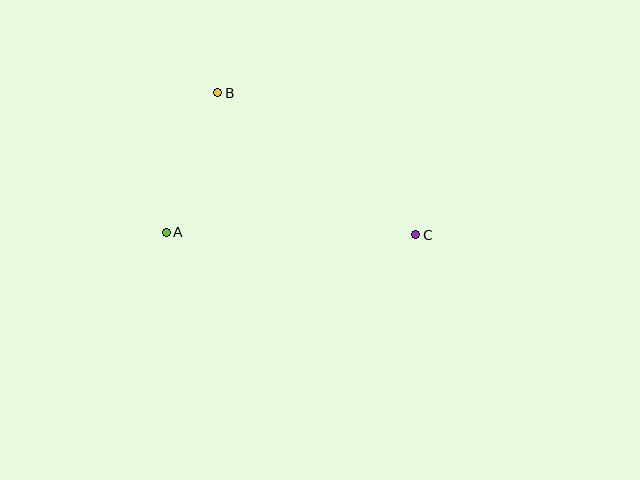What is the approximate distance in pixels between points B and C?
The distance between B and C is approximately 244 pixels.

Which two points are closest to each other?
Points A and B are closest to each other.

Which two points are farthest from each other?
Points A and C are farthest from each other.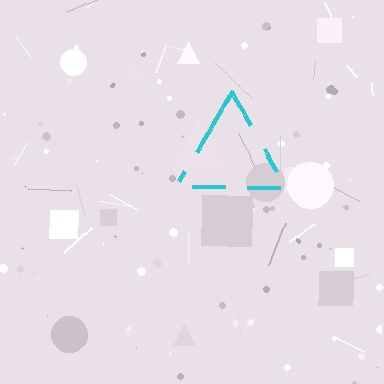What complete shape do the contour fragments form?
The contour fragments form a triangle.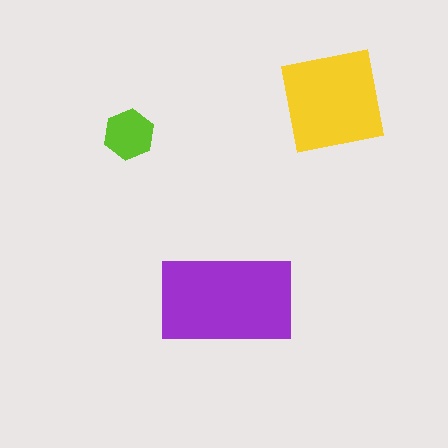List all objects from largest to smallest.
The purple rectangle, the yellow square, the lime hexagon.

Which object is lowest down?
The purple rectangle is bottommost.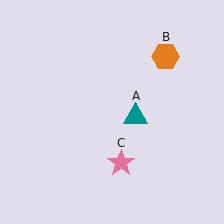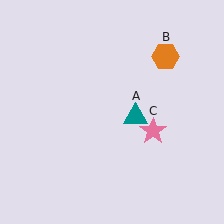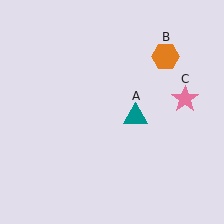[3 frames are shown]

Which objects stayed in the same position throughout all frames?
Teal triangle (object A) and orange hexagon (object B) remained stationary.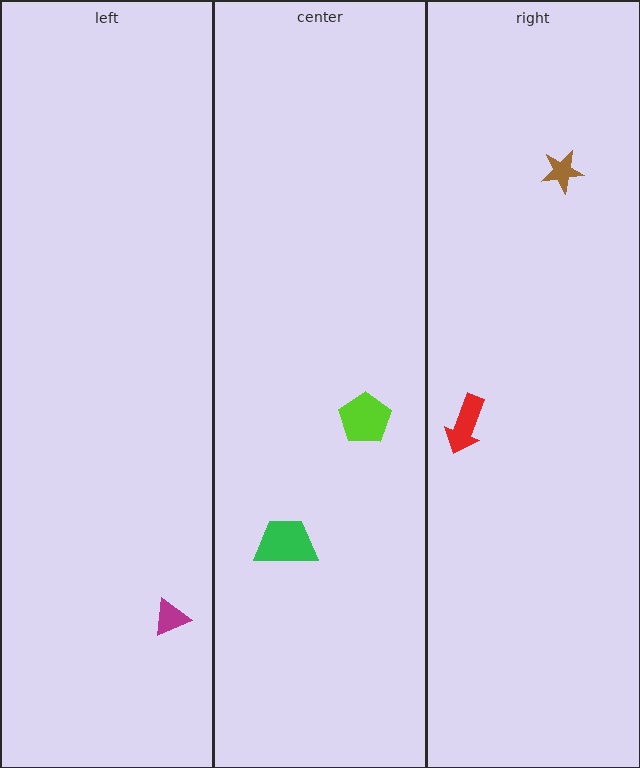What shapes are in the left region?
The magenta triangle.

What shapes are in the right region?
The brown star, the red arrow.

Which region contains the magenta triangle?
The left region.